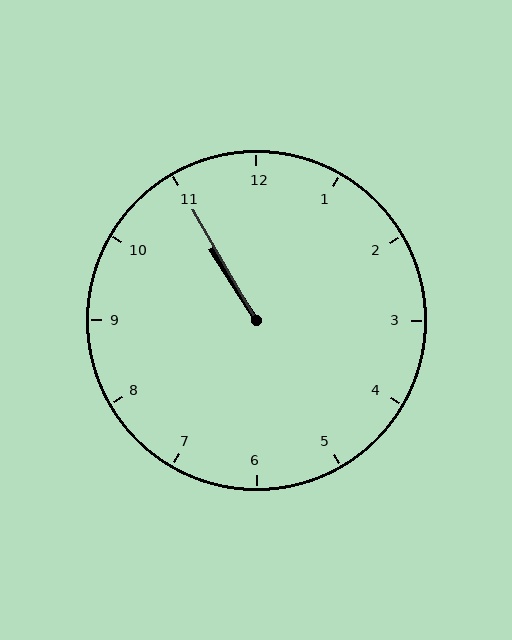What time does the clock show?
10:55.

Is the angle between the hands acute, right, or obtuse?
It is acute.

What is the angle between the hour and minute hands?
Approximately 2 degrees.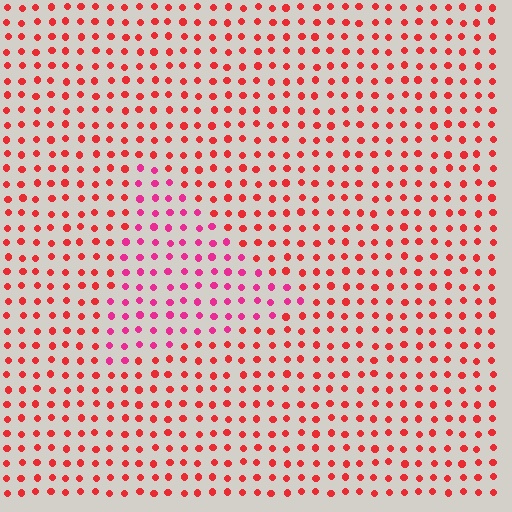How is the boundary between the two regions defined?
The boundary is defined purely by a slight shift in hue (about 31 degrees). Spacing, size, and orientation are identical on both sides.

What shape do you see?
I see a triangle.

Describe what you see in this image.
The image is filled with small red elements in a uniform arrangement. A triangle-shaped region is visible where the elements are tinted to a slightly different hue, forming a subtle color boundary.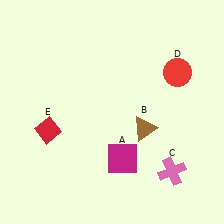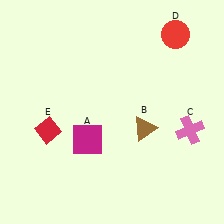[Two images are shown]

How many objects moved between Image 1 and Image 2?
3 objects moved between the two images.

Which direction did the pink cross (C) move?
The pink cross (C) moved up.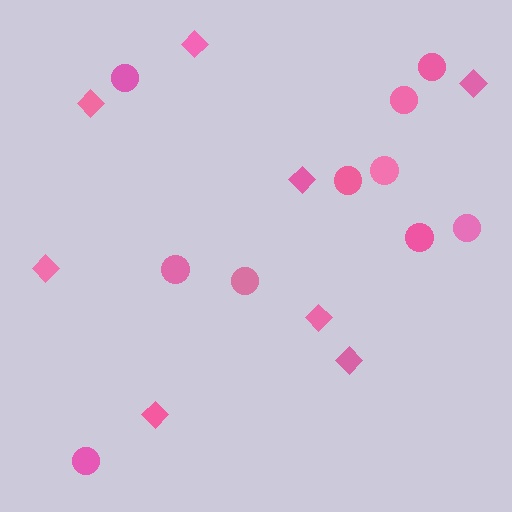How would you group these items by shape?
There are 2 groups: one group of circles (10) and one group of diamonds (8).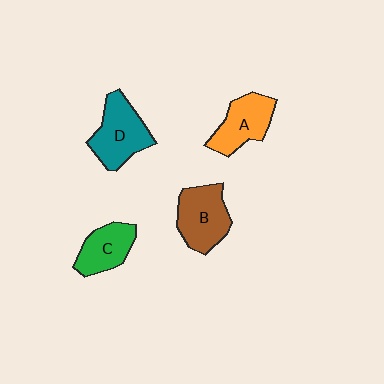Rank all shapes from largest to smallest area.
From largest to smallest: D (teal), B (brown), A (orange), C (green).